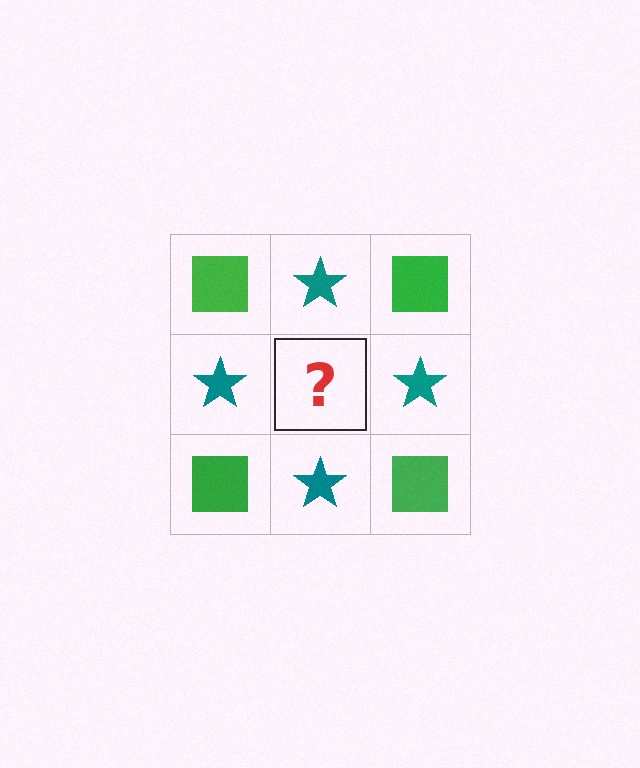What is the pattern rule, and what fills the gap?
The rule is that it alternates green square and teal star in a checkerboard pattern. The gap should be filled with a green square.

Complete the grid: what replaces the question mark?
The question mark should be replaced with a green square.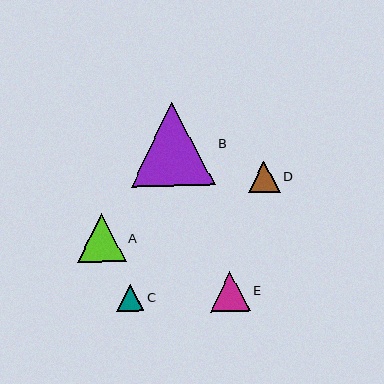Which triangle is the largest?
Triangle B is the largest with a size of approximately 84 pixels.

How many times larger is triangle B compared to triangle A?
Triangle B is approximately 1.7 times the size of triangle A.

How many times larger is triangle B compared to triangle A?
Triangle B is approximately 1.7 times the size of triangle A.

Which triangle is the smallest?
Triangle C is the smallest with a size of approximately 27 pixels.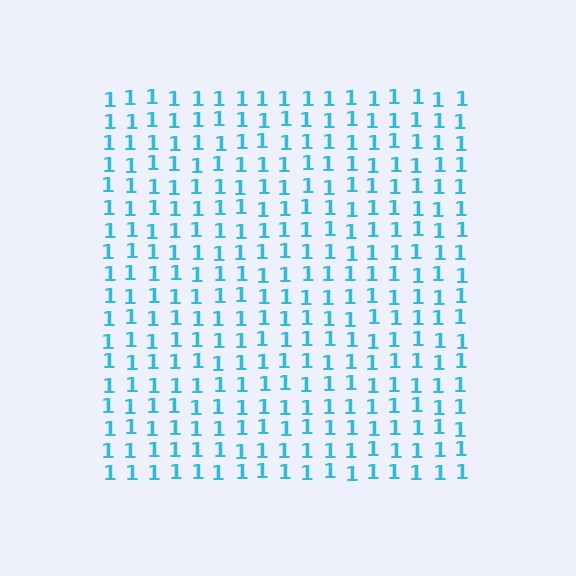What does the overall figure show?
The overall figure shows a square.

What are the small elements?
The small elements are digit 1's.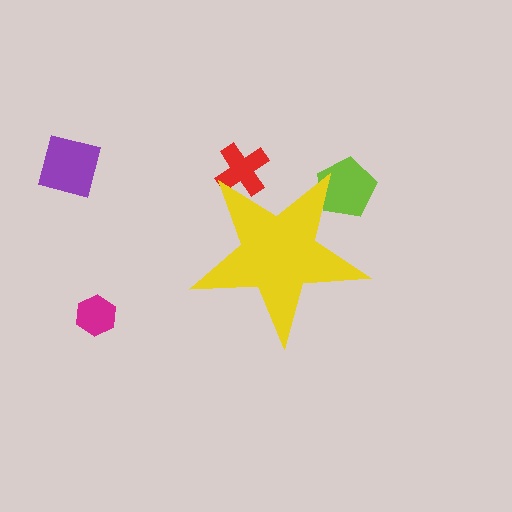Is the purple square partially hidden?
No, the purple square is fully visible.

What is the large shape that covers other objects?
A yellow star.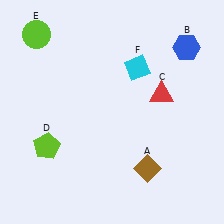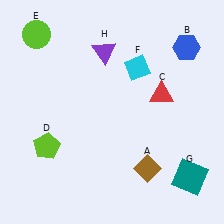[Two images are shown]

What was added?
A teal square (G), a purple triangle (H) were added in Image 2.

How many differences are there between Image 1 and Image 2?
There are 2 differences between the two images.